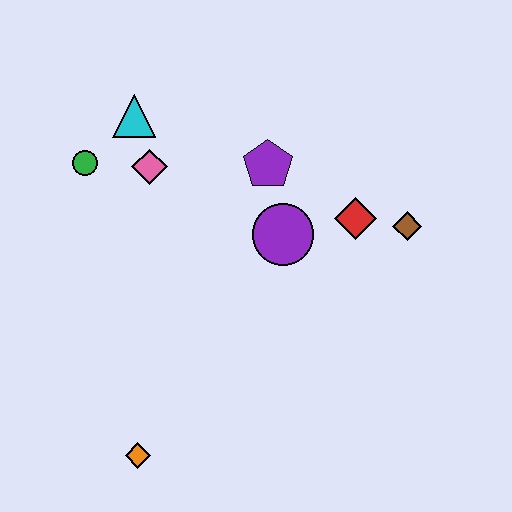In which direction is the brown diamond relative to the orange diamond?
The brown diamond is to the right of the orange diamond.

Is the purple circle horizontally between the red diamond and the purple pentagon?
Yes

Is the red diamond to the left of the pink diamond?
No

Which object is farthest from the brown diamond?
The orange diamond is farthest from the brown diamond.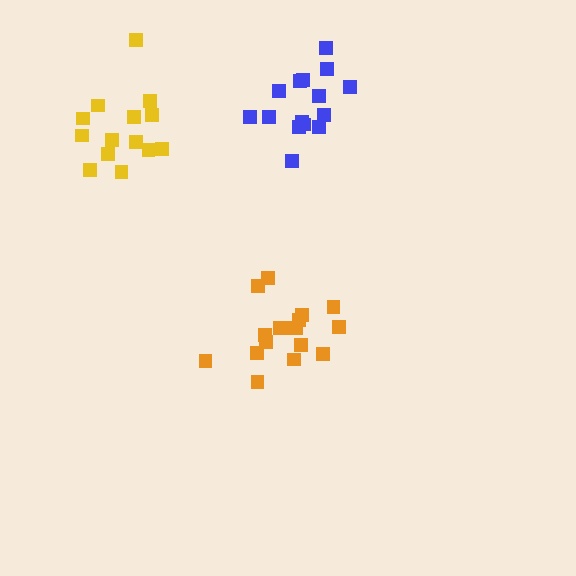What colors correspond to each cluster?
The clusters are colored: orange, blue, yellow.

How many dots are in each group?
Group 1: 17 dots, Group 2: 15 dots, Group 3: 14 dots (46 total).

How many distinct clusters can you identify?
There are 3 distinct clusters.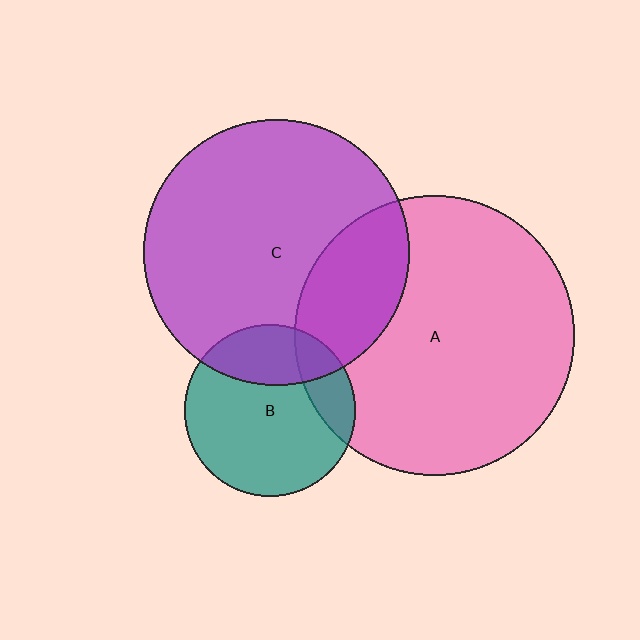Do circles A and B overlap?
Yes.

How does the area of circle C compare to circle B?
Approximately 2.4 times.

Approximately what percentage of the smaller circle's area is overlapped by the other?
Approximately 15%.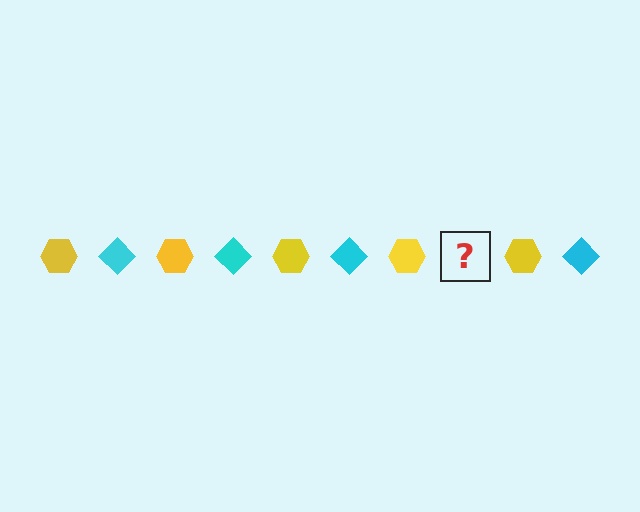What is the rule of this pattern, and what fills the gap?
The rule is that the pattern alternates between yellow hexagon and cyan diamond. The gap should be filled with a cyan diamond.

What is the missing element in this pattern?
The missing element is a cyan diamond.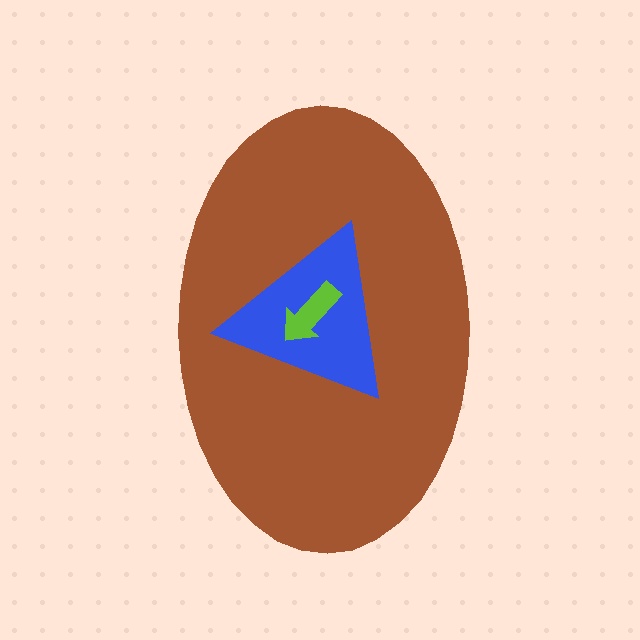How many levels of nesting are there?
3.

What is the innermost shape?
The lime arrow.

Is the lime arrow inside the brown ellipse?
Yes.